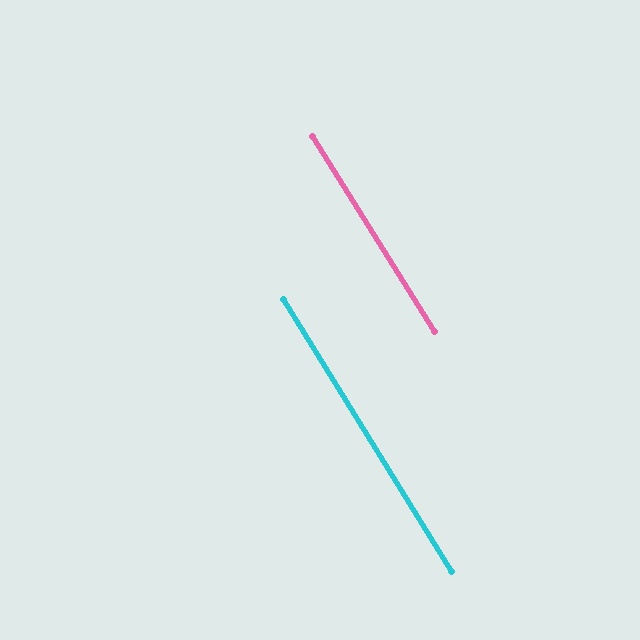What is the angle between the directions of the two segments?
Approximately 0 degrees.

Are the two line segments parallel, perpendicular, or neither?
Parallel — their directions differ by only 0.4°.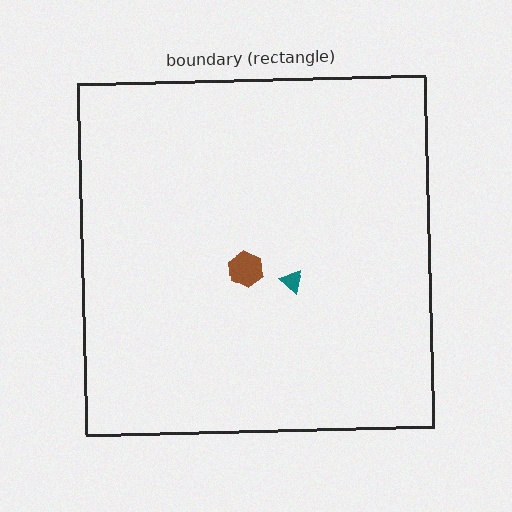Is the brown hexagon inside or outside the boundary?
Inside.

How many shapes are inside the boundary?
2 inside, 0 outside.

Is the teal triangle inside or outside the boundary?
Inside.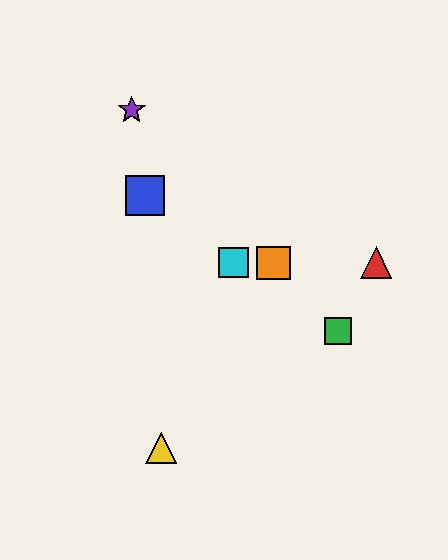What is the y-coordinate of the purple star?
The purple star is at y≈110.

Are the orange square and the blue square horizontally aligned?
No, the orange square is at y≈263 and the blue square is at y≈196.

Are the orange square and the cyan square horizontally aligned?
Yes, both are at y≈263.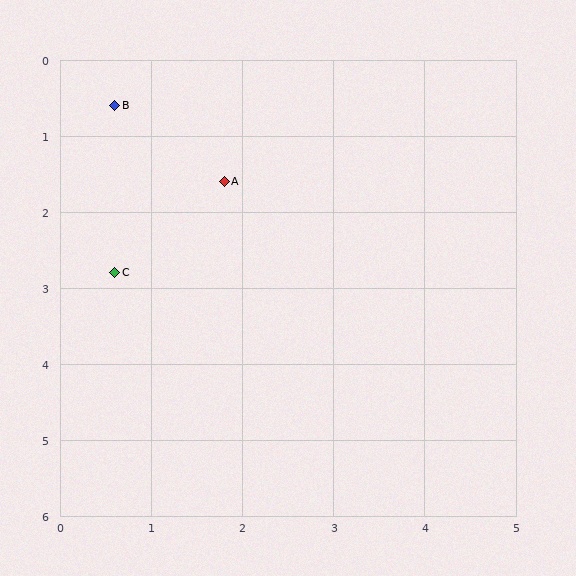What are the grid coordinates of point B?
Point B is at approximately (0.6, 0.6).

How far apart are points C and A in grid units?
Points C and A are about 1.7 grid units apart.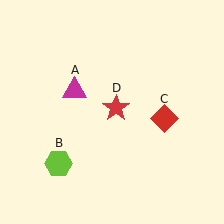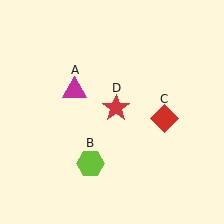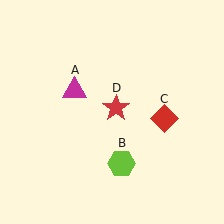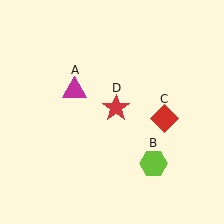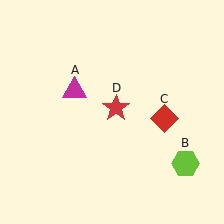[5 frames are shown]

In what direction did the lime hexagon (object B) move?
The lime hexagon (object B) moved right.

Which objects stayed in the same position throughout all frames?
Magenta triangle (object A) and red diamond (object C) and red star (object D) remained stationary.